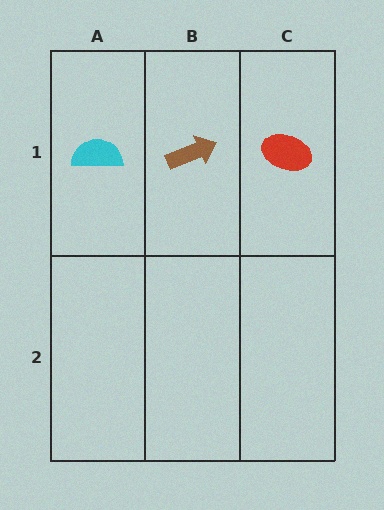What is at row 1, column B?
A brown arrow.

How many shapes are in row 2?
0 shapes.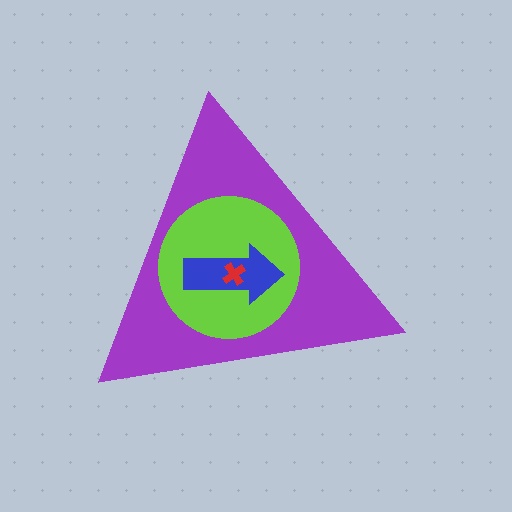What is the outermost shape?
The purple triangle.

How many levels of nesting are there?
4.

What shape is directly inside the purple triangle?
The lime circle.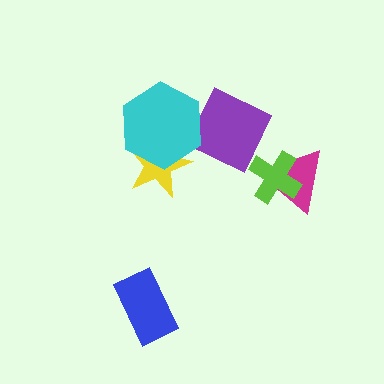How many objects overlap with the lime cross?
1 object overlaps with the lime cross.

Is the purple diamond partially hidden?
Yes, it is partially covered by another shape.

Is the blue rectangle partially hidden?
No, no other shape covers it.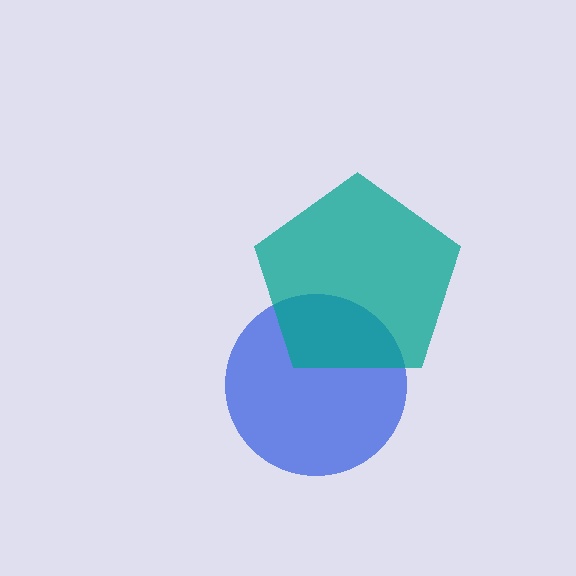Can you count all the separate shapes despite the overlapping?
Yes, there are 2 separate shapes.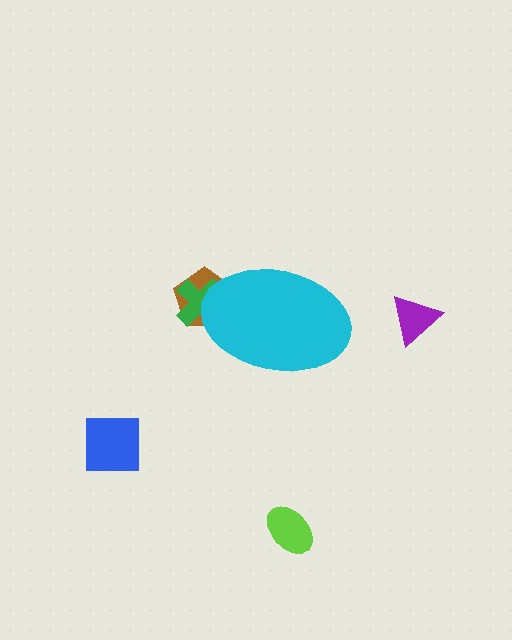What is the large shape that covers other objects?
A cyan ellipse.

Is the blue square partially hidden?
No, the blue square is fully visible.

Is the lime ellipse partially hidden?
No, the lime ellipse is fully visible.